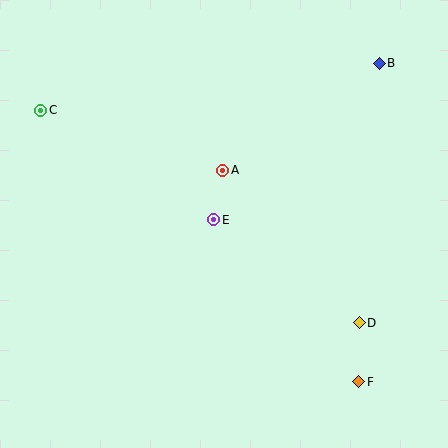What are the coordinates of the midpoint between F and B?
The midpoint between F and B is at (369, 223).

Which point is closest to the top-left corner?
Point C is closest to the top-left corner.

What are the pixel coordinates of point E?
Point E is at (214, 220).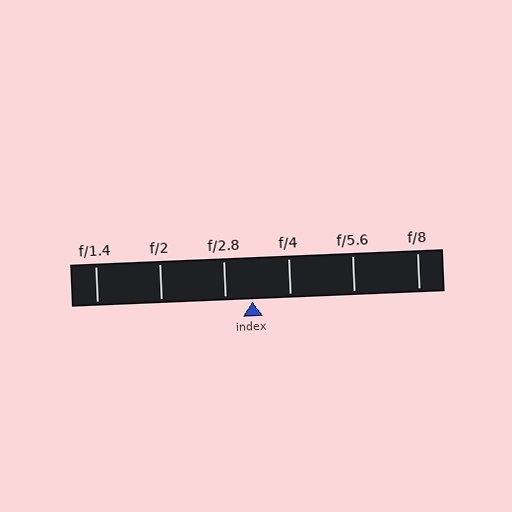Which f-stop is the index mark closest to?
The index mark is closest to f/2.8.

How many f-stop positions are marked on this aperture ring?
There are 6 f-stop positions marked.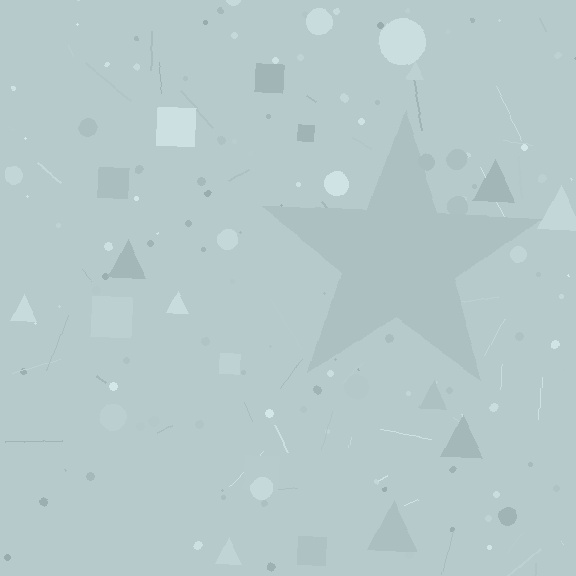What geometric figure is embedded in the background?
A star is embedded in the background.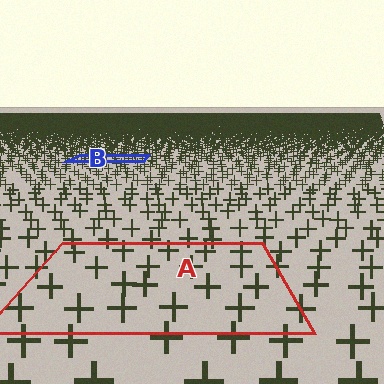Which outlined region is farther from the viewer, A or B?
Region B is farther from the viewer — the texture elements inside it appear smaller and more densely packed.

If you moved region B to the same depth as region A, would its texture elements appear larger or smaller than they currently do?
They would appear larger. At a closer depth, the same texture elements are projected at a bigger on-screen size.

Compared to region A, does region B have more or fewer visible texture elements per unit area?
Region B has more texture elements per unit area — they are packed more densely because it is farther away.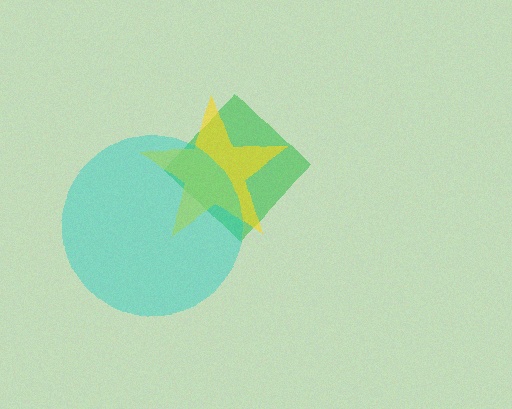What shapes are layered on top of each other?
The layered shapes are: a green diamond, a yellow star, a cyan circle.